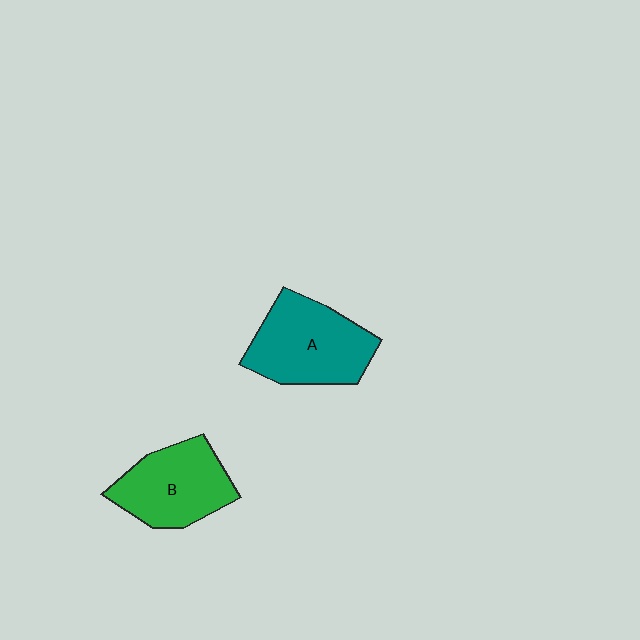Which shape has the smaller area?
Shape B (green).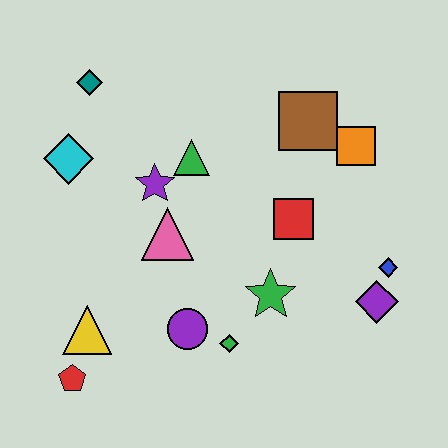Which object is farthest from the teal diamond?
The purple diamond is farthest from the teal diamond.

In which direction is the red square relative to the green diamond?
The red square is above the green diamond.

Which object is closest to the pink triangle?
The purple star is closest to the pink triangle.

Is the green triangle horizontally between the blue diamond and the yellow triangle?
Yes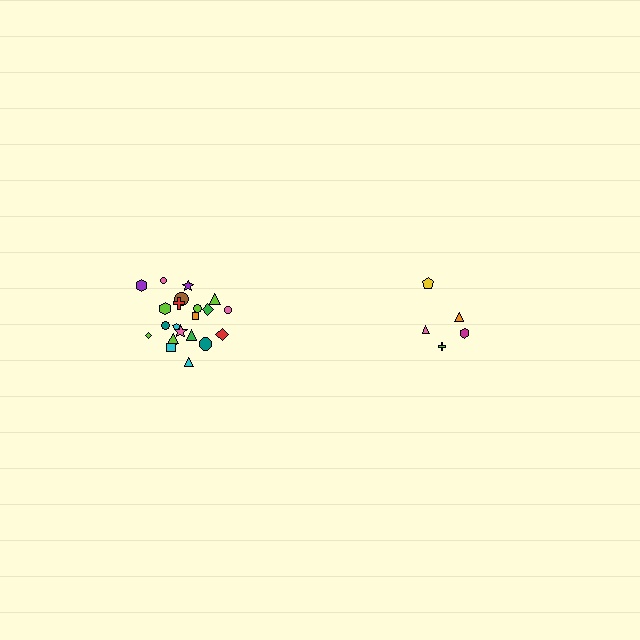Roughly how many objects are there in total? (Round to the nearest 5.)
Roughly 25 objects in total.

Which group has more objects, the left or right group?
The left group.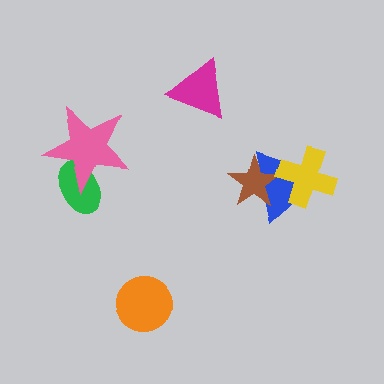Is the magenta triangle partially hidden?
No, no other shape covers it.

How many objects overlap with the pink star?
1 object overlaps with the pink star.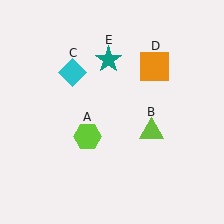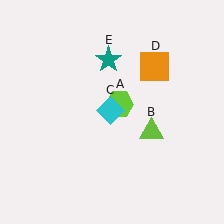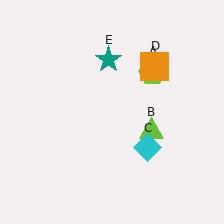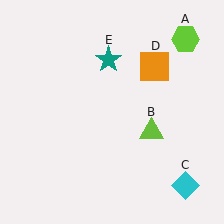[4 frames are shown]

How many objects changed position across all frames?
2 objects changed position: lime hexagon (object A), cyan diamond (object C).